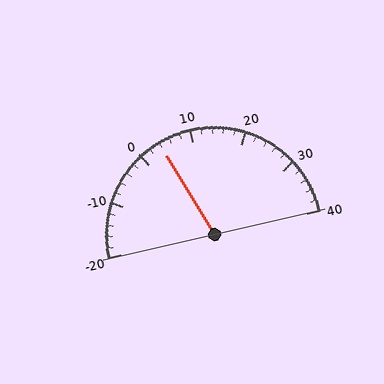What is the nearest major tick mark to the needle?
The nearest major tick mark is 0.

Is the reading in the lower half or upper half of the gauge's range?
The reading is in the lower half of the range (-20 to 40).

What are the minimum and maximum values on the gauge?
The gauge ranges from -20 to 40.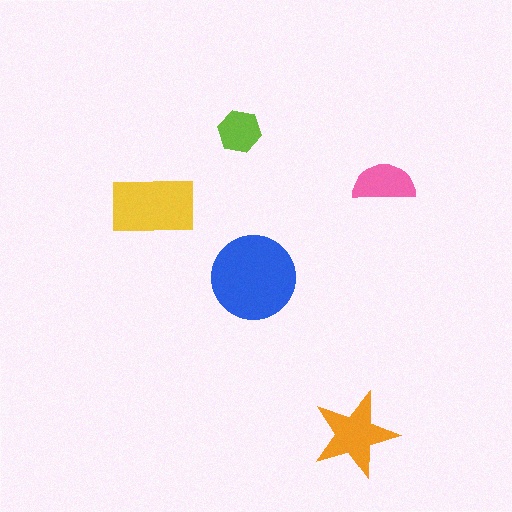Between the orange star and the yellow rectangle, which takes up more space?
The yellow rectangle.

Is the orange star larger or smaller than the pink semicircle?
Larger.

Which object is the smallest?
The lime hexagon.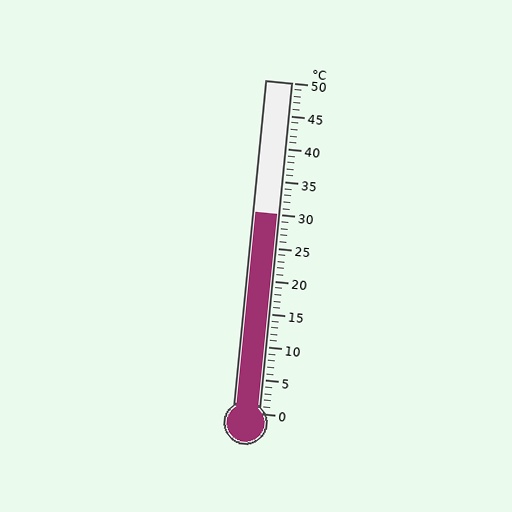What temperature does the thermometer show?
The thermometer shows approximately 30°C.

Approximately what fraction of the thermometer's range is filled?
The thermometer is filled to approximately 60% of its range.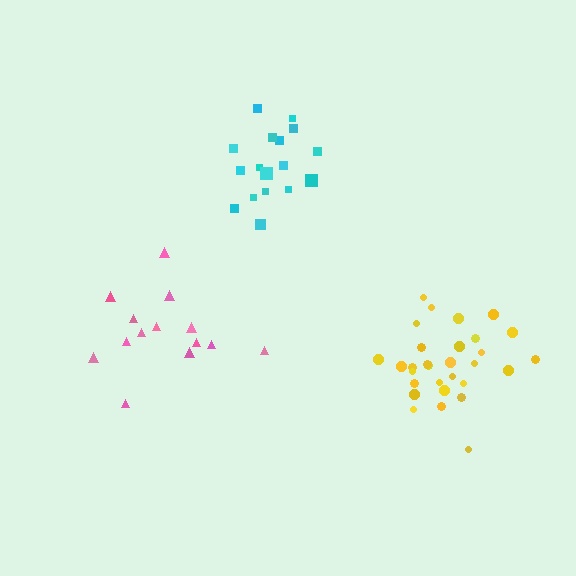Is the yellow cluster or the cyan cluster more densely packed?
Cyan.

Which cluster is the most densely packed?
Cyan.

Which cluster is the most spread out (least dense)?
Pink.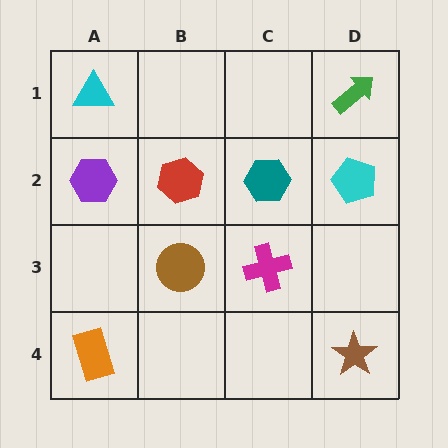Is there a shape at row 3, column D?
No, that cell is empty.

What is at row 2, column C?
A teal hexagon.